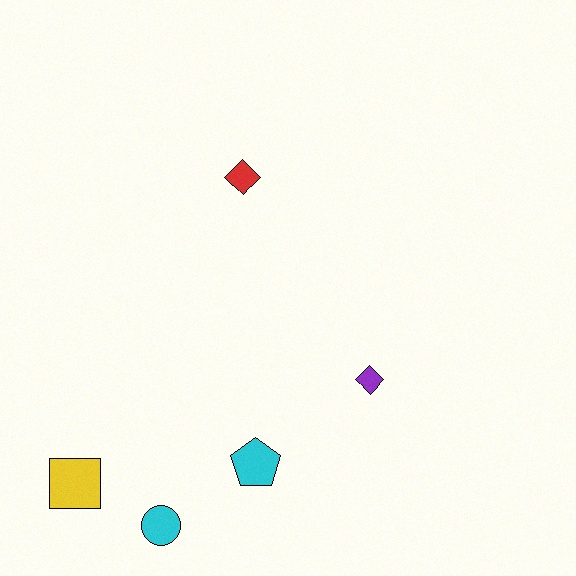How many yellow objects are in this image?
There is 1 yellow object.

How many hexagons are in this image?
There are no hexagons.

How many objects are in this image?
There are 5 objects.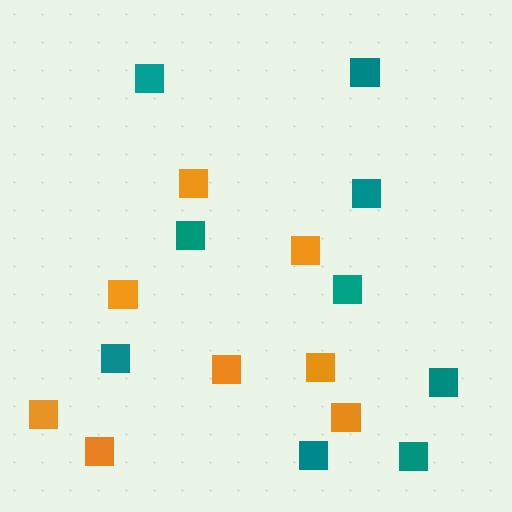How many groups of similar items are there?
There are 2 groups: one group of orange squares (8) and one group of teal squares (9).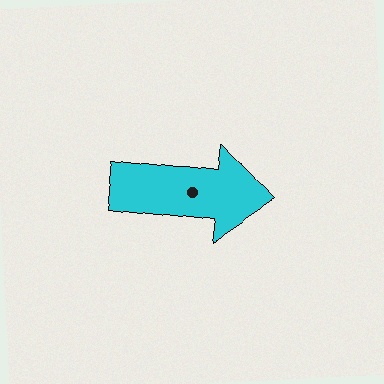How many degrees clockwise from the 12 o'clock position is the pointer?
Approximately 97 degrees.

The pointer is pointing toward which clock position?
Roughly 3 o'clock.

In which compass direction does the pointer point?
East.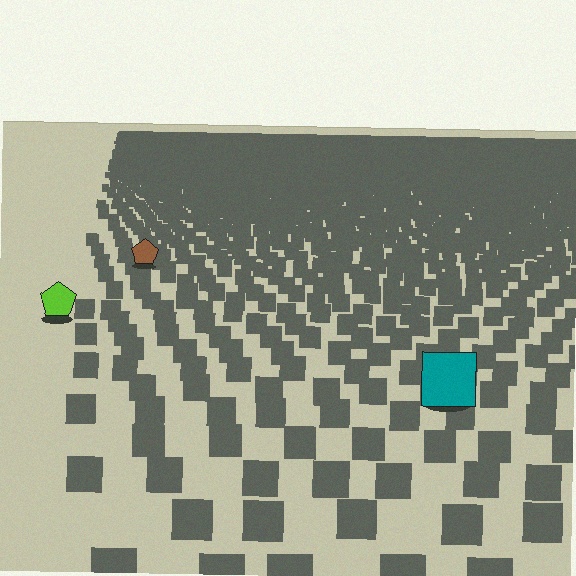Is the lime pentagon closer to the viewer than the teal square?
No. The teal square is closer — you can tell from the texture gradient: the ground texture is coarser near it.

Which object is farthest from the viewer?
The brown pentagon is farthest from the viewer. It appears smaller and the ground texture around it is denser.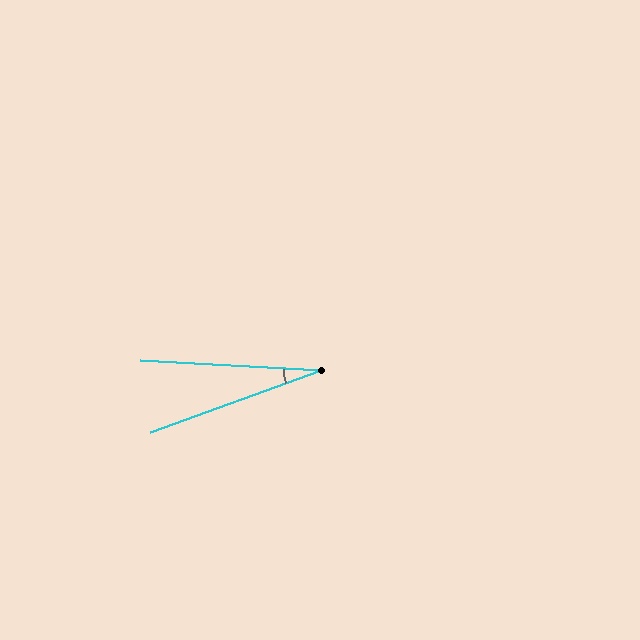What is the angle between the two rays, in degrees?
Approximately 23 degrees.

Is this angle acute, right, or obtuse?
It is acute.